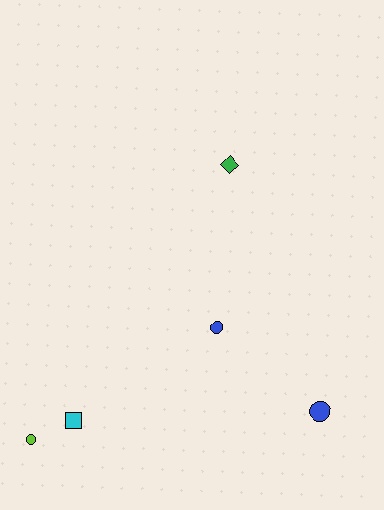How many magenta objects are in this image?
There are no magenta objects.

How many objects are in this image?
There are 5 objects.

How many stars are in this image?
There are no stars.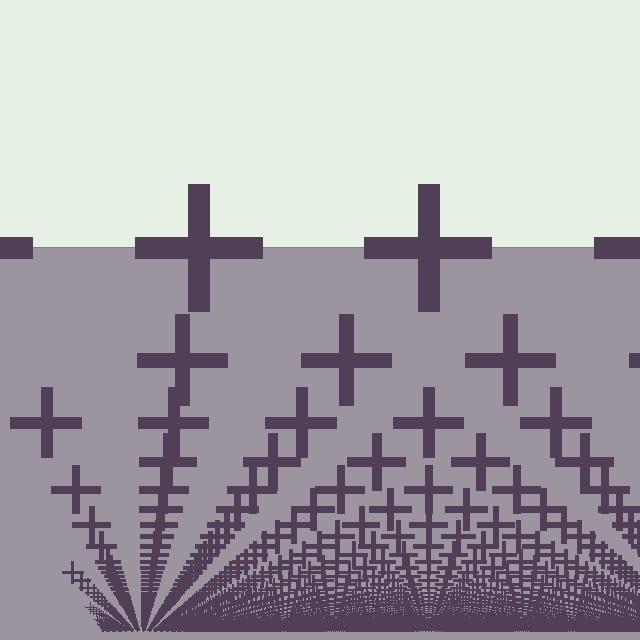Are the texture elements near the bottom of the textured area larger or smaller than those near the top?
Smaller. The gradient is inverted — elements near the bottom are smaller and denser.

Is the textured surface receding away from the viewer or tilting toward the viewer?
The surface appears to tilt toward the viewer. Texture elements get larger and sparser toward the top.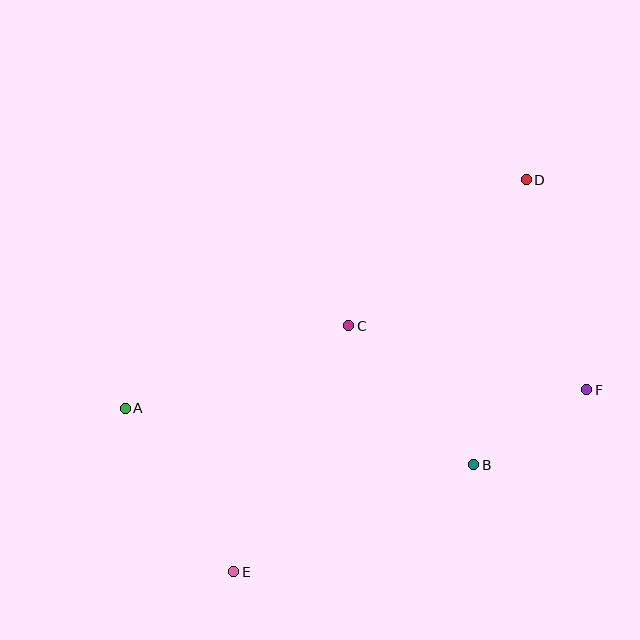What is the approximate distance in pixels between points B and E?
The distance between B and E is approximately 263 pixels.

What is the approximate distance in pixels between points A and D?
The distance between A and D is approximately 461 pixels.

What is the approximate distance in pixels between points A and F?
The distance between A and F is approximately 461 pixels.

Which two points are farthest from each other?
Points D and E are farthest from each other.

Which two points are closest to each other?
Points B and F are closest to each other.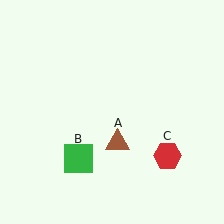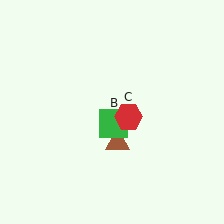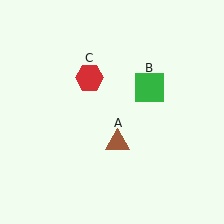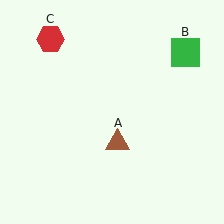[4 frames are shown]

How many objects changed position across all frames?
2 objects changed position: green square (object B), red hexagon (object C).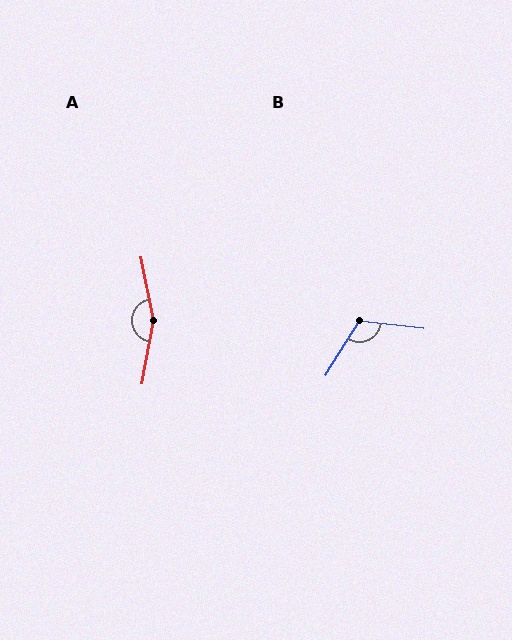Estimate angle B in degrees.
Approximately 115 degrees.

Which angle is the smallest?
B, at approximately 115 degrees.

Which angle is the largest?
A, at approximately 158 degrees.